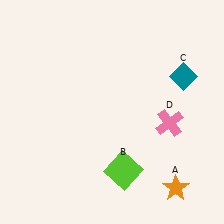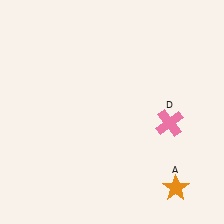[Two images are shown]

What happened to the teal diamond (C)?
The teal diamond (C) was removed in Image 2. It was in the top-right area of Image 1.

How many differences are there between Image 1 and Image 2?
There are 2 differences between the two images.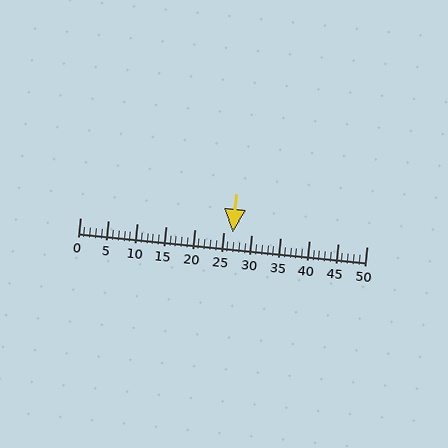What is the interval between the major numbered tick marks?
The major tick marks are spaced 5 units apart.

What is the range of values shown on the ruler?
The ruler shows values from 0 to 50.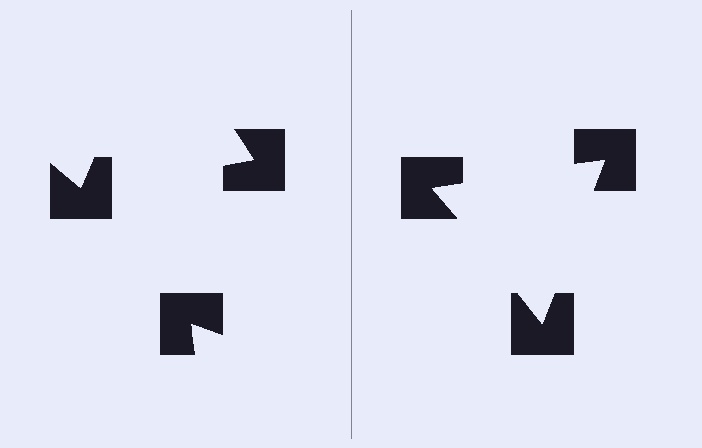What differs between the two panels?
The notched squares are positioned identically on both sides; only the wedge orientations differ. On the right they align to a triangle; on the left they are misaligned.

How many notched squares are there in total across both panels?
6 — 3 on each side.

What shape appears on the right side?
An illusory triangle.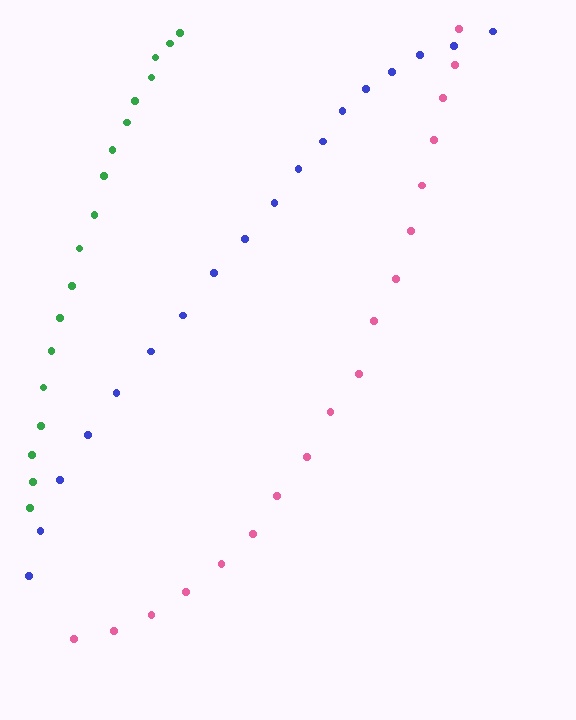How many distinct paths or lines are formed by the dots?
There are 3 distinct paths.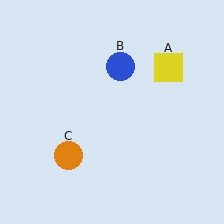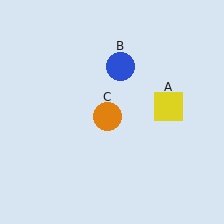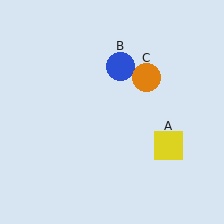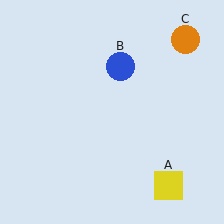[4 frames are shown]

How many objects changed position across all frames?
2 objects changed position: yellow square (object A), orange circle (object C).